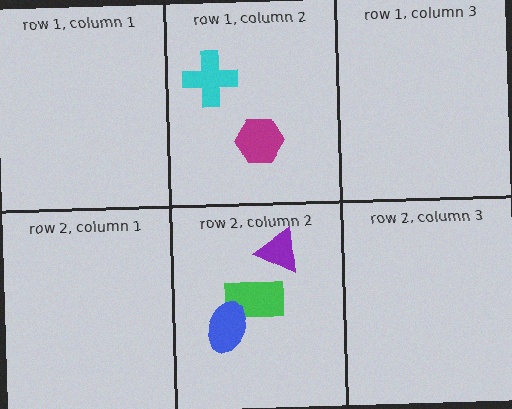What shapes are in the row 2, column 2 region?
The green rectangle, the purple triangle, the blue ellipse.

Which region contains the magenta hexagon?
The row 1, column 2 region.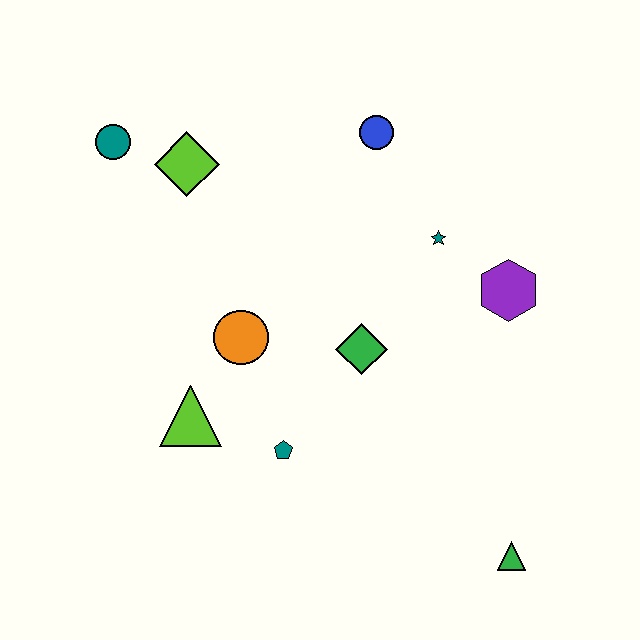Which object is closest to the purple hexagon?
The teal star is closest to the purple hexagon.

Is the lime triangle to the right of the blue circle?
No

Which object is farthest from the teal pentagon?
The teal circle is farthest from the teal pentagon.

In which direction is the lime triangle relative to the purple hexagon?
The lime triangle is to the left of the purple hexagon.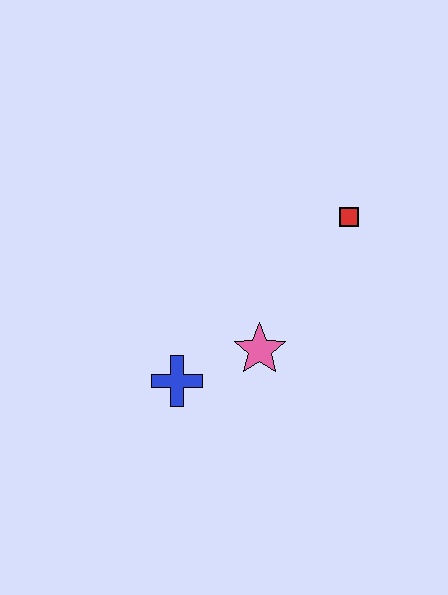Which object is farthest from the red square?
The blue cross is farthest from the red square.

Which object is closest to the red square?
The pink star is closest to the red square.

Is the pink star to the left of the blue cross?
No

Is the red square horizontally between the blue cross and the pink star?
No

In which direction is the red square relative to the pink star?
The red square is above the pink star.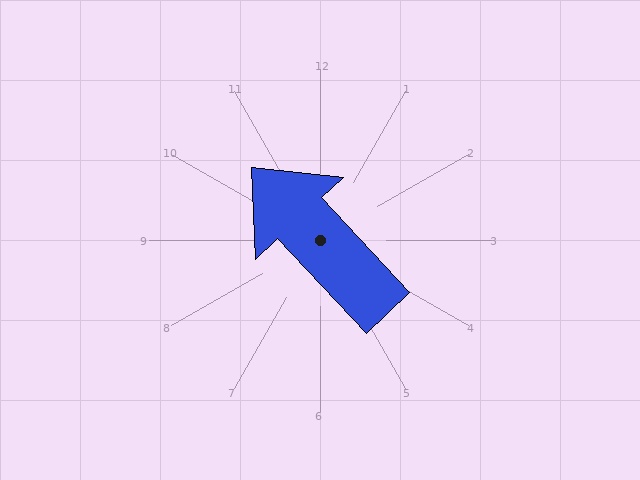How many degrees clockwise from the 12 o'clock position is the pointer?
Approximately 317 degrees.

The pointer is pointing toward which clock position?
Roughly 11 o'clock.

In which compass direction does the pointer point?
Northwest.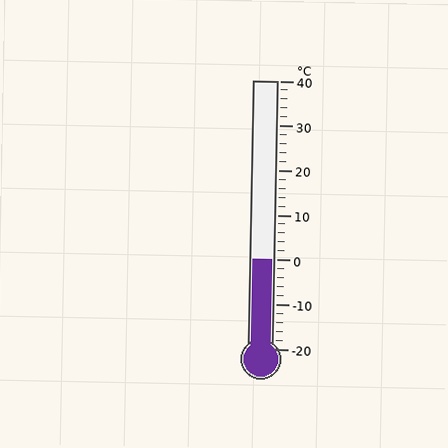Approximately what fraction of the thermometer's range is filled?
The thermometer is filled to approximately 35% of its range.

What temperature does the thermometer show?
The thermometer shows approximately 0°C.